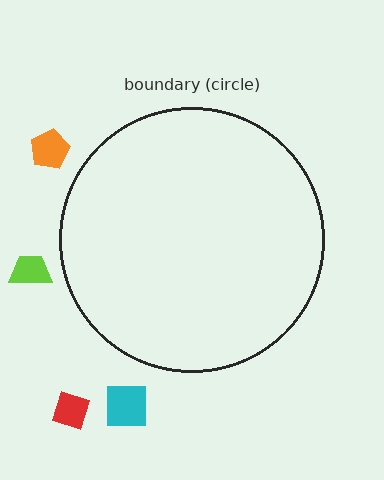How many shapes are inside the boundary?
0 inside, 4 outside.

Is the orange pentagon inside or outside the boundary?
Outside.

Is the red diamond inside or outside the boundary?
Outside.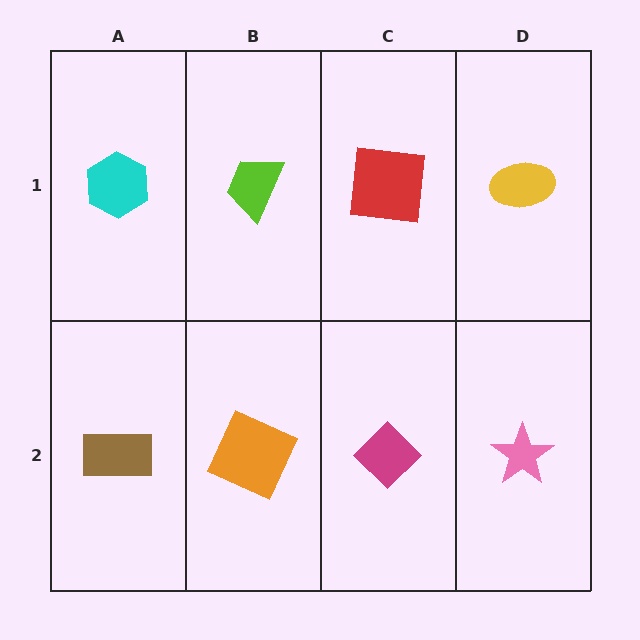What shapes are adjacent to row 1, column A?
A brown rectangle (row 2, column A), a lime trapezoid (row 1, column B).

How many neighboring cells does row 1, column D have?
2.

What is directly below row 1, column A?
A brown rectangle.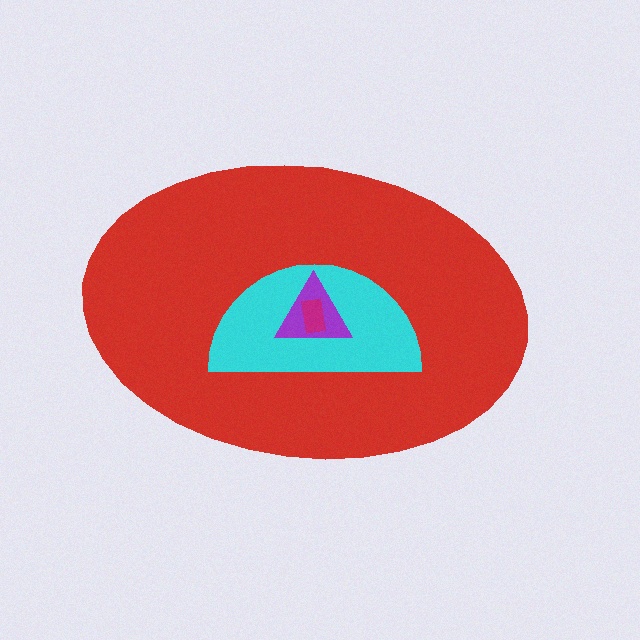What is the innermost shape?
The magenta rectangle.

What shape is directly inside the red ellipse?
The cyan semicircle.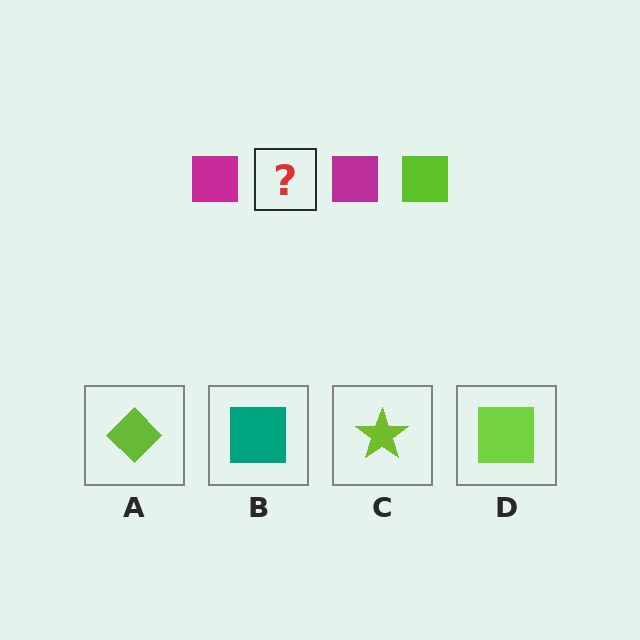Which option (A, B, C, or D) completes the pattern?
D.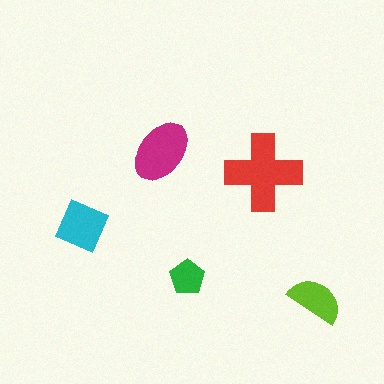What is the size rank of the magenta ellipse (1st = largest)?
2nd.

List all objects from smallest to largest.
The green pentagon, the lime semicircle, the cyan diamond, the magenta ellipse, the red cross.